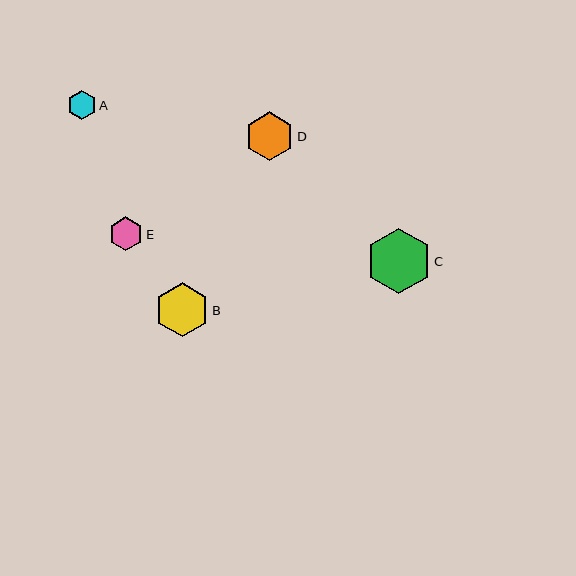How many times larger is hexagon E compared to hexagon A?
Hexagon E is approximately 1.2 times the size of hexagon A.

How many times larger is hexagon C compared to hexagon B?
Hexagon C is approximately 1.2 times the size of hexagon B.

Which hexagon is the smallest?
Hexagon A is the smallest with a size of approximately 29 pixels.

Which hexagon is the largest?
Hexagon C is the largest with a size of approximately 65 pixels.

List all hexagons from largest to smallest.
From largest to smallest: C, B, D, E, A.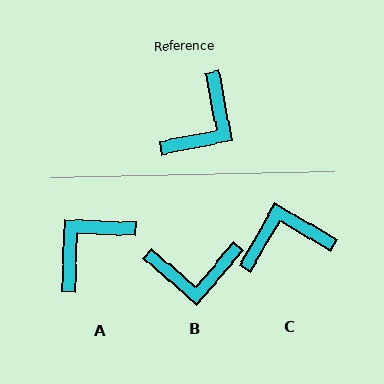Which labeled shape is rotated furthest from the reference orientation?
A, about 167 degrees away.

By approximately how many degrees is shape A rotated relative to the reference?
Approximately 167 degrees counter-clockwise.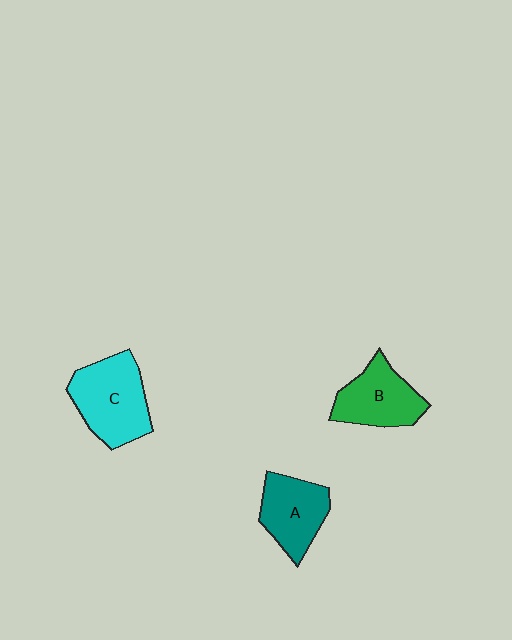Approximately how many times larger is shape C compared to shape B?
Approximately 1.2 times.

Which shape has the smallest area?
Shape A (teal).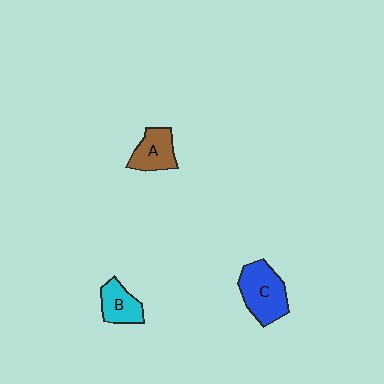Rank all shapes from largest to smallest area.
From largest to smallest: C (blue), A (brown), B (cyan).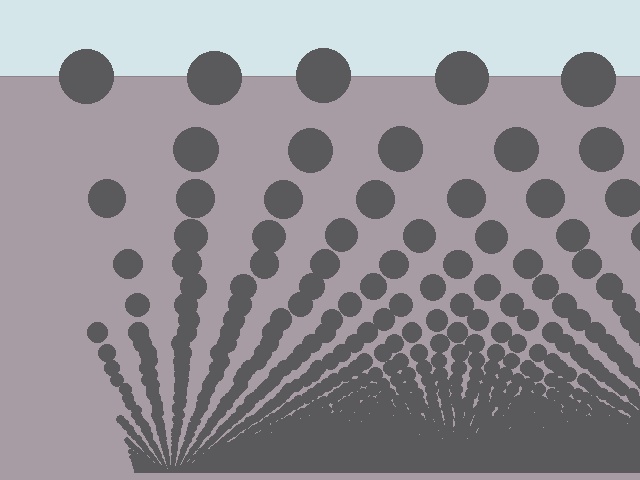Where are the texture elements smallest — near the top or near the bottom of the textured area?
Near the bottom.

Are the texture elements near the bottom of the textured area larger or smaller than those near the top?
Smaller. The gradient is inverted — elements near the bottom are smaller and denser.